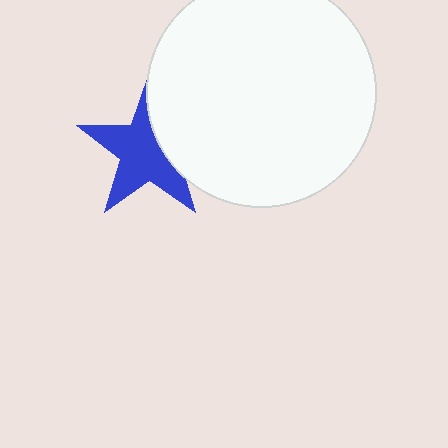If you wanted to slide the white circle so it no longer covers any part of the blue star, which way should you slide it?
Slide it right — that is the most direct way to separate the two shapes.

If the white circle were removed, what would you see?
You would see the complete blue star.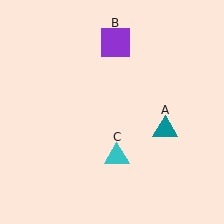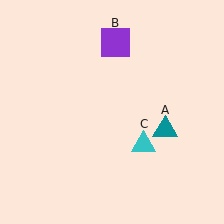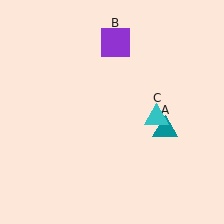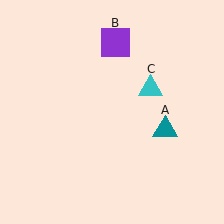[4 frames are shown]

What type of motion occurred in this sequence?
The cyan triangle (object C) rotated counterclockwise around the center of the scene.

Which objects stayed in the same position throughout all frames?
Teal triangle (object A) and purple square (object B) remained stationary.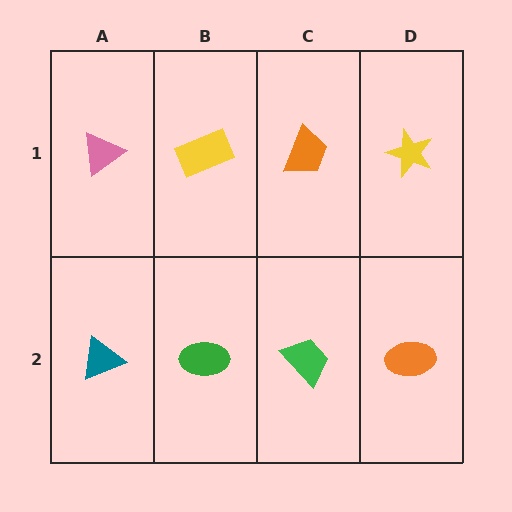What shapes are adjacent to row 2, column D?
A yellow star (row 1, column D), a green trapezoid (row 2, column C).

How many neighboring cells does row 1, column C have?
3.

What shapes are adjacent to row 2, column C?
An orange trapezoid (row 1, column C), a green ellipse (row 2, column B), an orange ellipse (row 2, column D).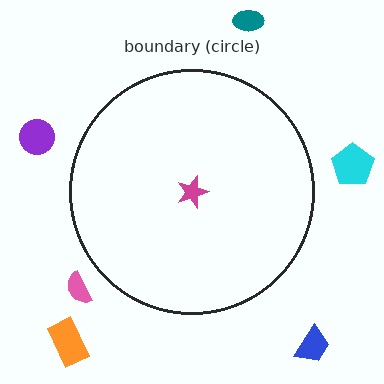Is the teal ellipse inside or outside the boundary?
Outside.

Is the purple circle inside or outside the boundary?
Outside.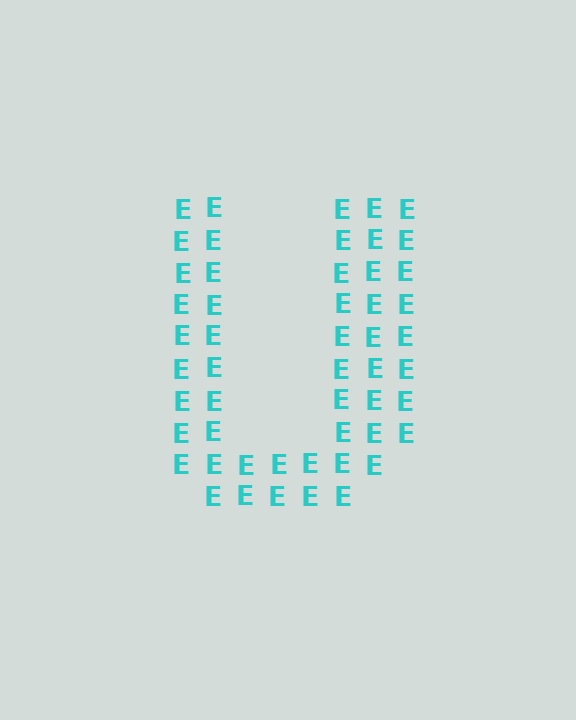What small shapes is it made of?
It is made of small letter E's.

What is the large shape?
The large shape is the letter U.